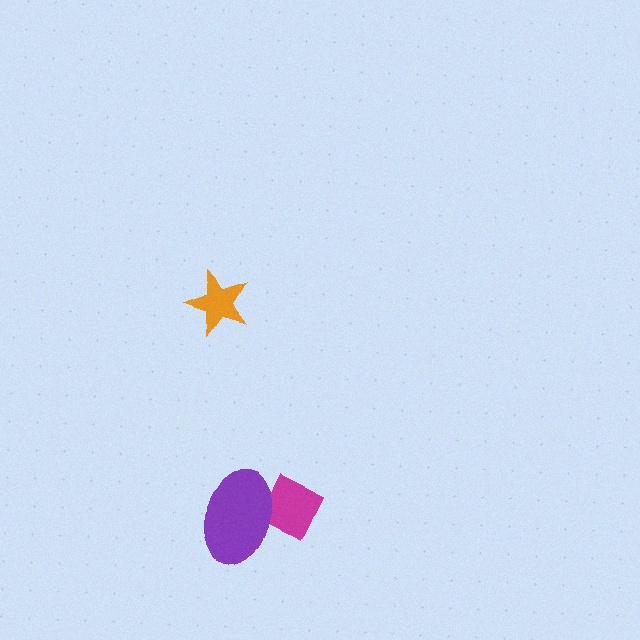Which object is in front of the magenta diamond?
The purple ellipse is in front of the magenta diamond.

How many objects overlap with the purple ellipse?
1 object overlaps with the purple ellipse.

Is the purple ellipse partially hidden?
No, no other shape covers it.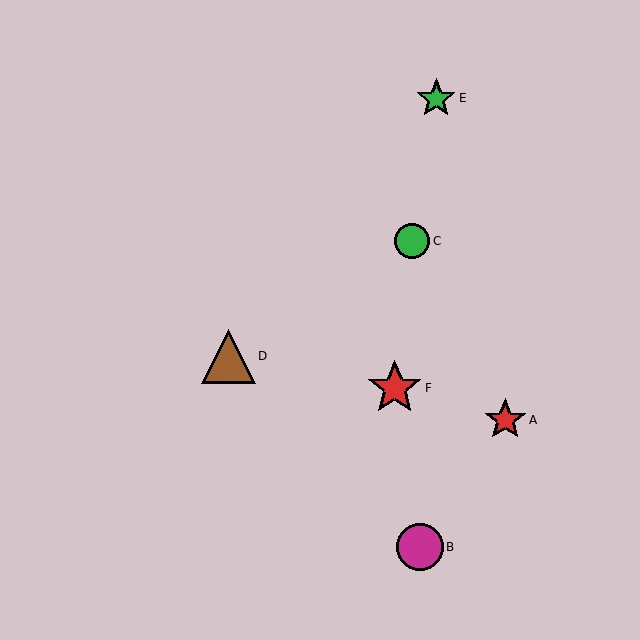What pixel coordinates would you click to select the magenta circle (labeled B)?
Click at (420, 547) to select the magenta circle B.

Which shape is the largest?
The red star (labeled F) is the largest.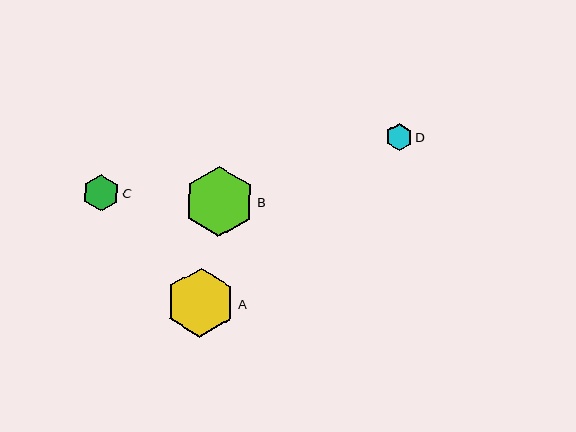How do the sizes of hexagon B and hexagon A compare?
Hexagon B and hexagon A are approximately the same size.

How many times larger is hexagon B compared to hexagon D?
Hexagon B is approximately 2.6 times the size of hexagon D.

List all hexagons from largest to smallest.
From largest to smallest: B, A, C, D.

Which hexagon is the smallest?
Hexagon D is the smallest with a size of approximately 27 pixels.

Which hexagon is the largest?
Hexagon B is the largest with a size of approximately 71 pixels.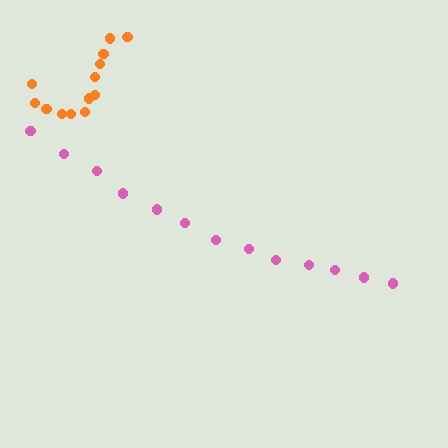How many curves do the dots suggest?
There are 2 distinct paths.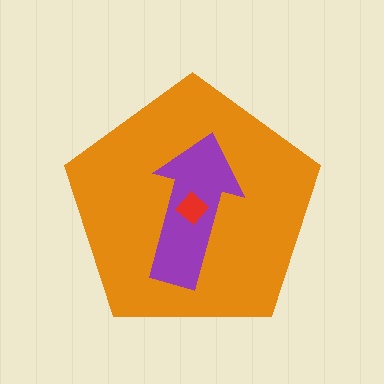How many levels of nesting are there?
3.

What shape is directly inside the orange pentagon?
The purple arrow.